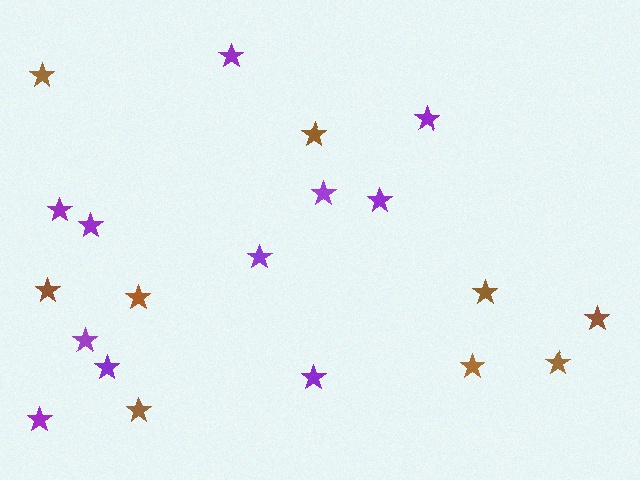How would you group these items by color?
There are 2 groups: one group of brown stars (9) and one group of purple stars (11).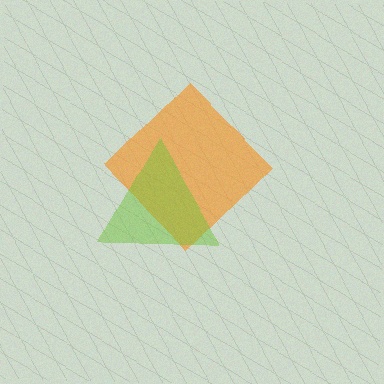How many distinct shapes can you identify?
There are 2 distinct shapes: an orange diamond, a lime triangle.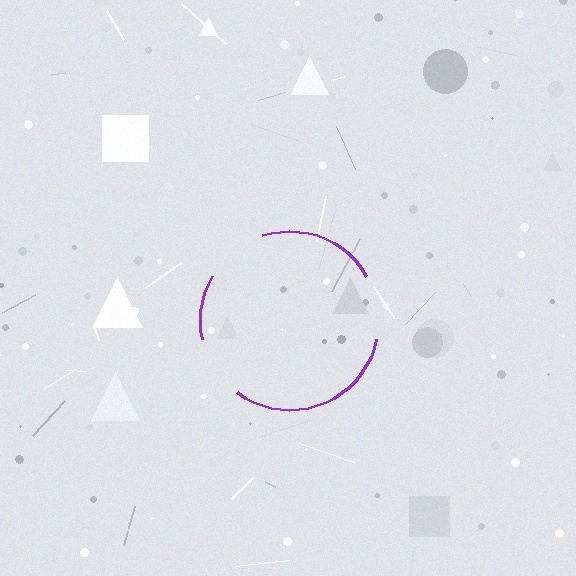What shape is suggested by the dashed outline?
The dashed outline suggests a circle.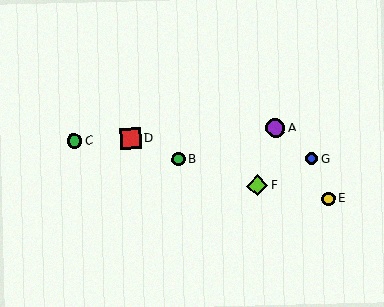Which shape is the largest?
The lime diamond (labeled F) is the largest.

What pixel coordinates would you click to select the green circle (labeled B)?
Click at (179, 159) to select the green circle B.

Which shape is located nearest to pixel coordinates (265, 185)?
The lime diamond (labeled F) at (257, 186) is nearest to that location.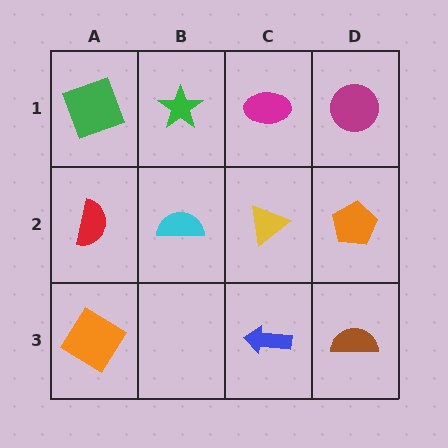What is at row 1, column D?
A magenta circle.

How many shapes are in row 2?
4 shapes.